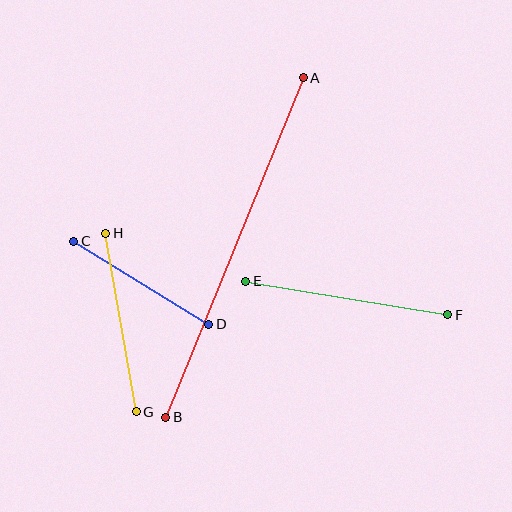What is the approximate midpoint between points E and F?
The midpoint is at approximately (347, 298) pixels.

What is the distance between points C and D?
The distance is approximately 158 pixels.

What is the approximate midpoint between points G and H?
The midpoint is at approximately (121, 322) pixels.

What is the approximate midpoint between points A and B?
The midpoint is at approximately (235, 248) pixels.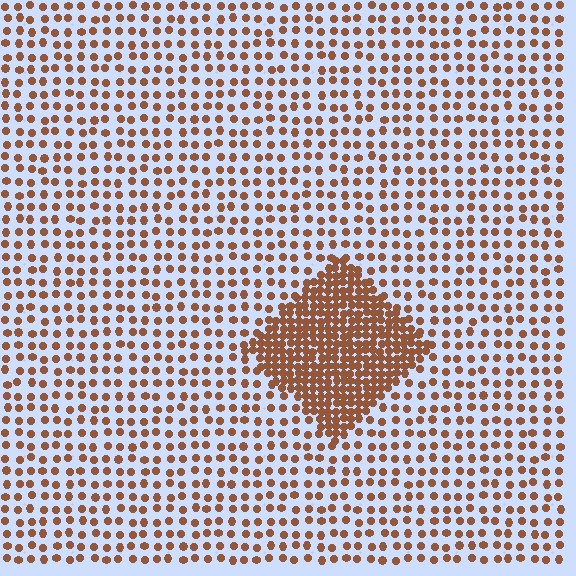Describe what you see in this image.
The image contains small brown elements arranged at two different densities. A diamond-shaped region is visible where the elements are more densely packed than the surrounding area.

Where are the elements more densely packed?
The elements are more densely packed inside the diamond boundary.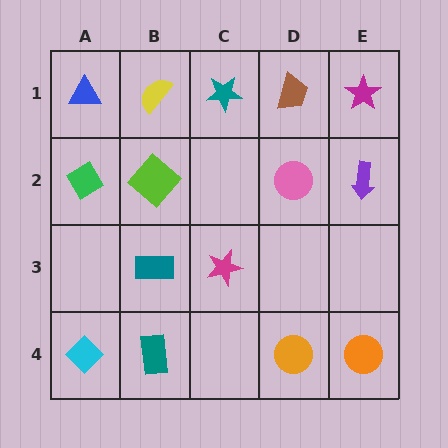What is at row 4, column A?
A cyan diamond.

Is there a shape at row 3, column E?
No, that cell is empty.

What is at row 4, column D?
An orange circle.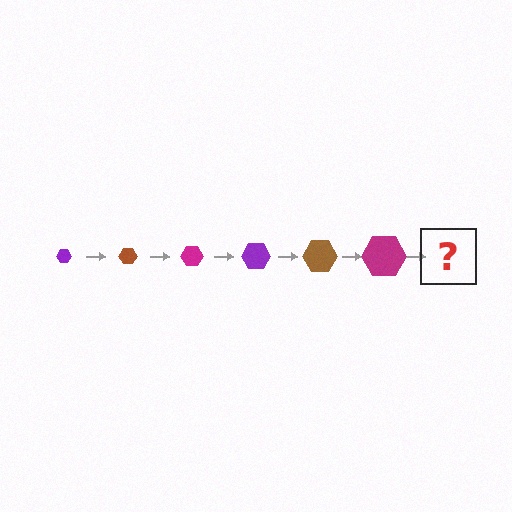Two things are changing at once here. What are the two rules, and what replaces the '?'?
The two rules are that the hexagon grows larger each step and the color cycles through purple, brown, and magenta. The '?' should be a purple hexagon, larger than the previous one.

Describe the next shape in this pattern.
It should be a purple hexagon, larger than the previous one.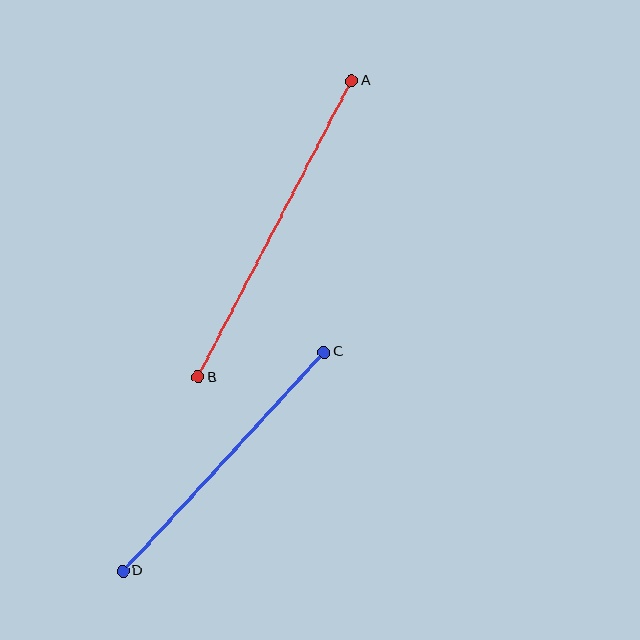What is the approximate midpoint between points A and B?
The midpoint is at approximately (275, 229) pixels.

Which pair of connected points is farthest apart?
Points A and B are farthest apart.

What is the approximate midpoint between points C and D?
The midpoint is at approximately (223, 461) pixels.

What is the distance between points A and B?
The distance is approximately 334 pixels.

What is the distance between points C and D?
The distance is approximately 297 pixels.